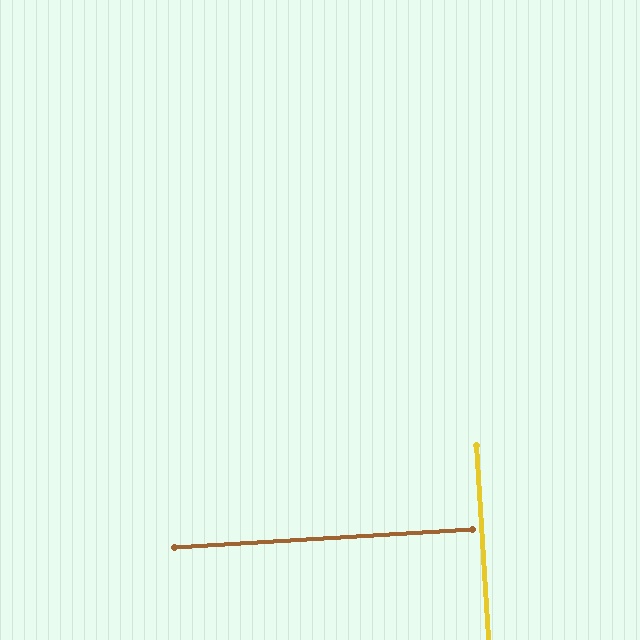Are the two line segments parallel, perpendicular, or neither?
Perpendicular — they meet at approximately 90°.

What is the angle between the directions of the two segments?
Approximately 90 degrees.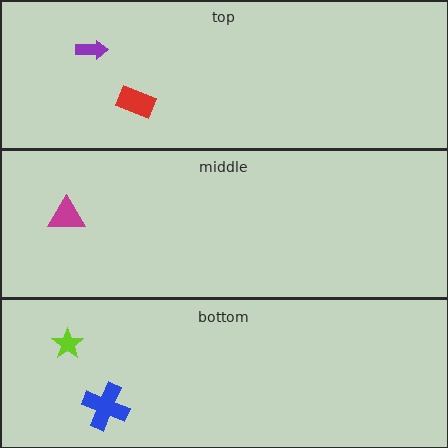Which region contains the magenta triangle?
The middle region.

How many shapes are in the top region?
2.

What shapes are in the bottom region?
The lime star, the blue cross.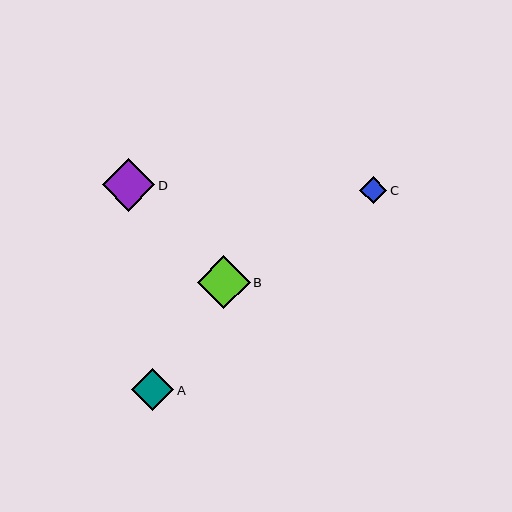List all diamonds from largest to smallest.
From largest to smallest: B, D, A, C.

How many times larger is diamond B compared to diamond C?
Diamond B is approximately 2.0 times the size of diamond C.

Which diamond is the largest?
Diamond B is the largest with a size of approximately 53 pixels.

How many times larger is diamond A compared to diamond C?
Diamond A is approximately 1.6 times the size of diamond C.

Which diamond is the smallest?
Diamond C is the smallest with a size of approximately 27 pixels.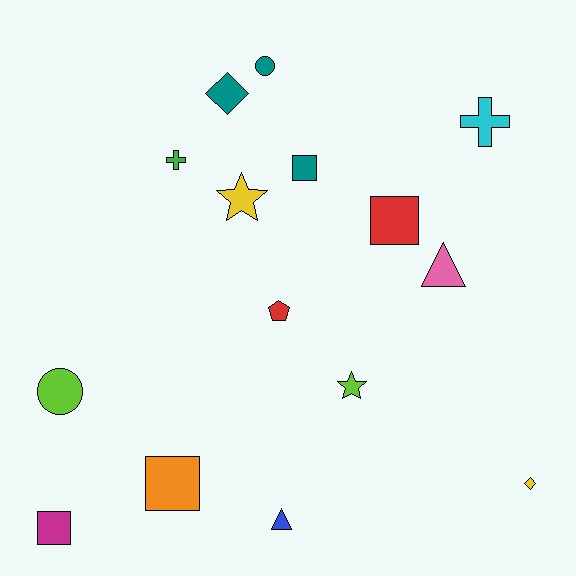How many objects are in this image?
There are 15 objects.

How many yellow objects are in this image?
There are 2 yellow objects.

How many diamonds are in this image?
There are 2 diamonds.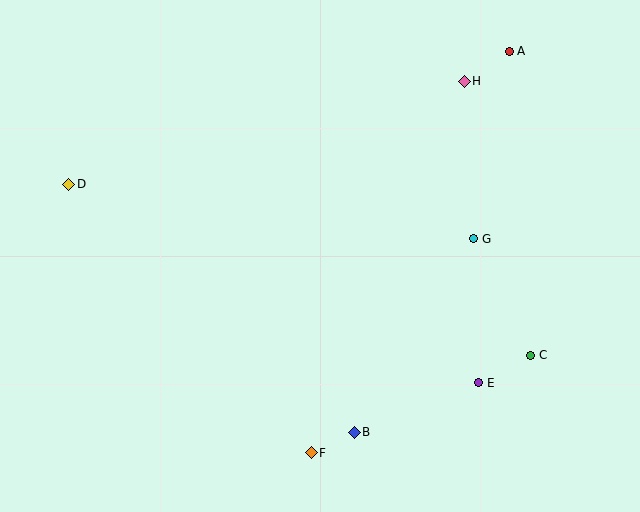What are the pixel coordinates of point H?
Point H is at (464, 81).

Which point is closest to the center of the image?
Point G at (474, 239) is closest to the center.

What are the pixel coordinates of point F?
Point F is at (311, 453).